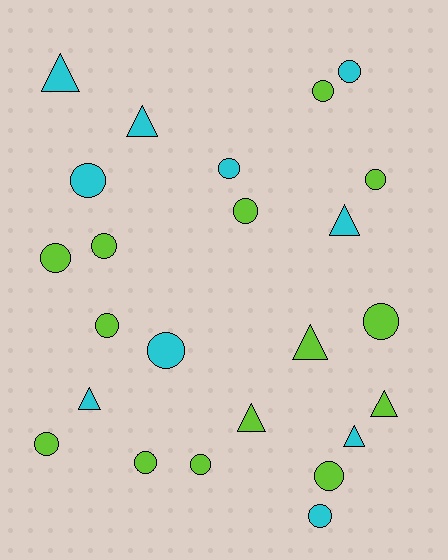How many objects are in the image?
There are 24 objects.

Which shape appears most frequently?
Circle, with 16 objects.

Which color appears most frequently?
Lime, with 14 objects.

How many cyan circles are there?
There are 5 cyan circles.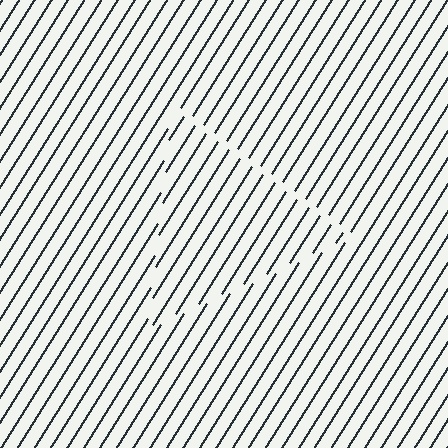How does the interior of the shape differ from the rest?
The interior of the shape contains the same grating, shifted by half a period — the contour is defined by the phase discontinuity where line-ends from the inner and outer gratings abut.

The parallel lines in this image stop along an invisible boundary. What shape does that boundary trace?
An illusory triangle. The interior of the shape contains the same grating, shifted by half a period — the contour is defined by the phase discontinuity where line-ends from the inner and outer gratings abut.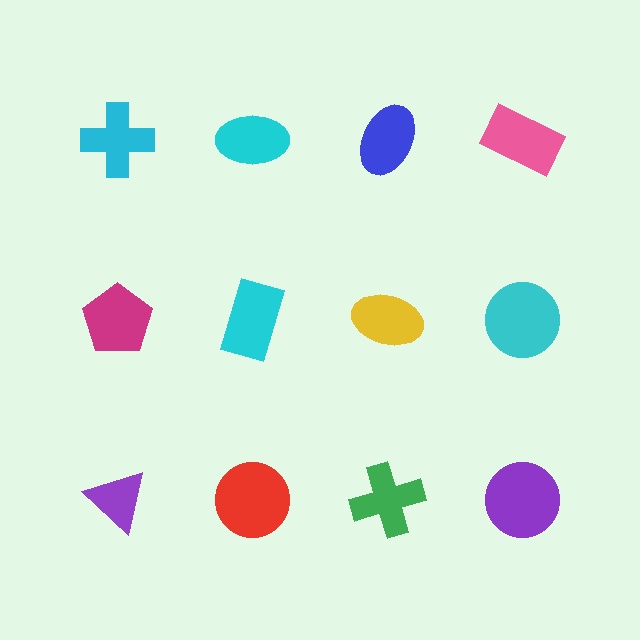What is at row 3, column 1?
A purple triangle.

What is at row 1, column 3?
A blue ellipse.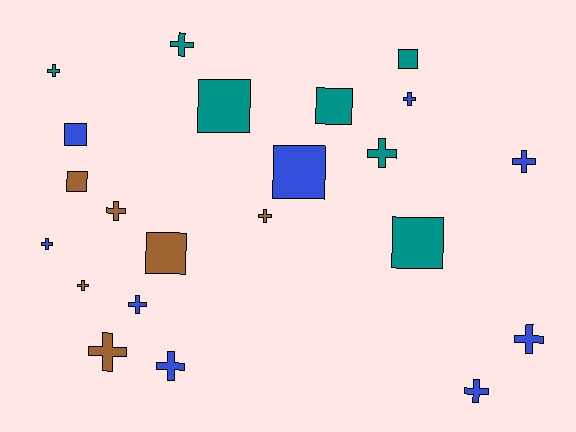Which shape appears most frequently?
Cross, with 14 objects.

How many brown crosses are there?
There are 4 brown crosses.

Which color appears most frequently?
Blue, with 9 objects.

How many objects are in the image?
There are 22 objects.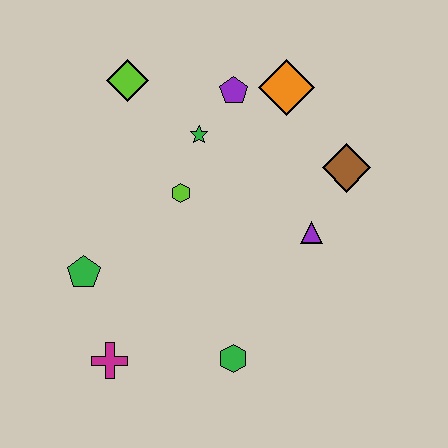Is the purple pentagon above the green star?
Yes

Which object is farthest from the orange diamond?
The magenta cross is farthest from the orange diamond.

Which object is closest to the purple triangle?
The brown diamond is closest to the purple triangle.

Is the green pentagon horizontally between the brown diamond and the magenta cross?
No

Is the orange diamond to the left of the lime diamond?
No